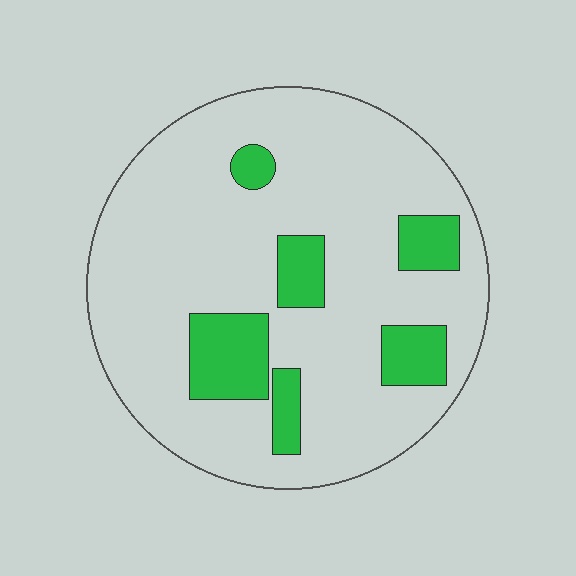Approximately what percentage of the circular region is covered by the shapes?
Approximately 15%.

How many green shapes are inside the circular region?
6.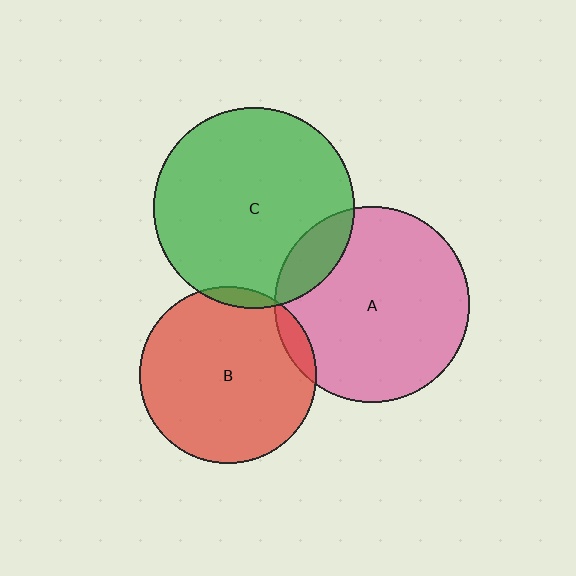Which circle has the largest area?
Circle C (green).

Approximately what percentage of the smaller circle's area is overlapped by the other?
Approximately 15%.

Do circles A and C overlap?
Yes.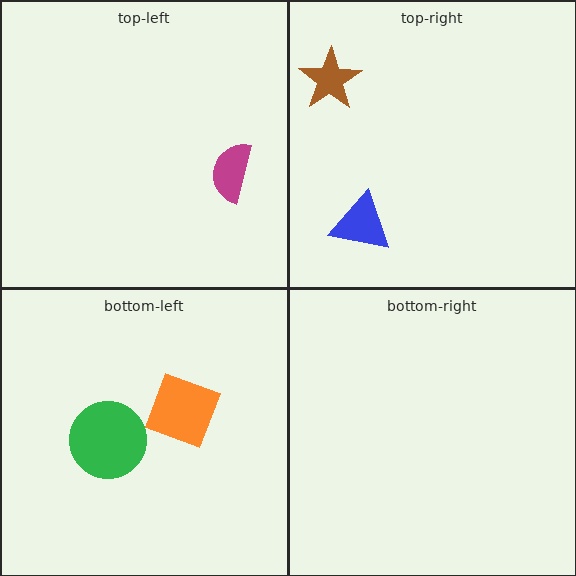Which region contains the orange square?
The bottom-left region.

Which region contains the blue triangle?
The top-right region.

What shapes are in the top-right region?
The brown star, the blue triangle.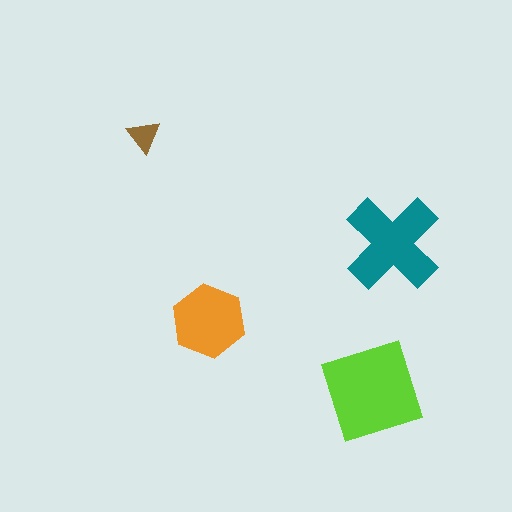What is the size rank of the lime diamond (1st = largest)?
1st.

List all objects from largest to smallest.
The lime diamond, the teal cross, the orange hexagon, the brown triangle.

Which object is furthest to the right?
The teal cross is rightmost.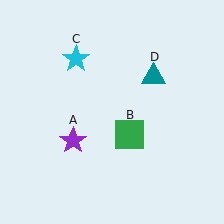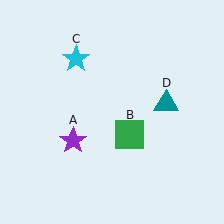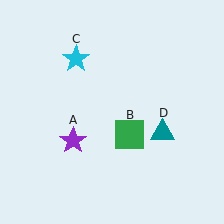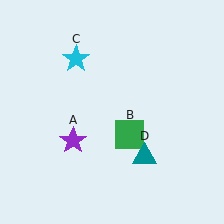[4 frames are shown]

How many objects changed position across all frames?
1 object changed position: teal triangle (object D).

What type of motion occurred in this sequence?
The teal triangle (object D) rotated clockwise around the center of the scene.